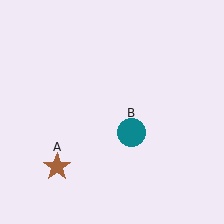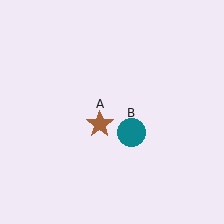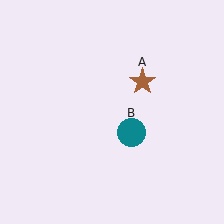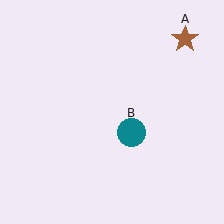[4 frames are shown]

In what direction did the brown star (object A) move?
The brown star (object A) moved up and to the right.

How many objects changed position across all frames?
1 object changed position: brown star (object A).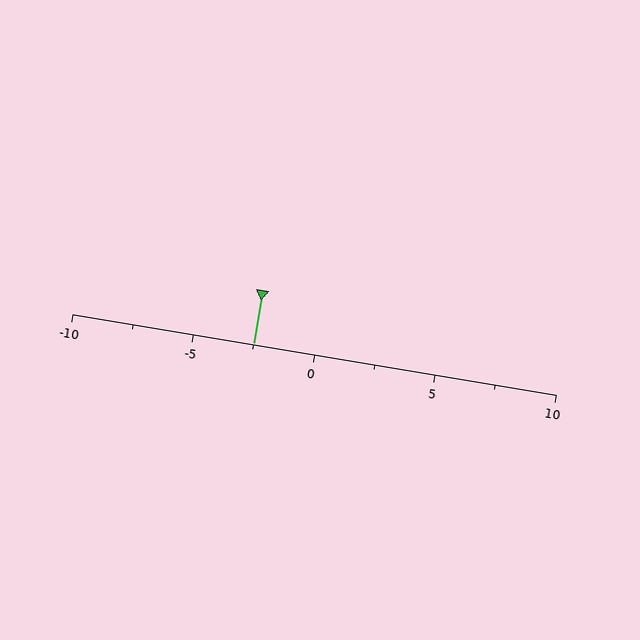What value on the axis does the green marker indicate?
The marker indicates approximately -2.5.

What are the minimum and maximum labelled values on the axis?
The axis runs from -10 to 10.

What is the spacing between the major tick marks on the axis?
The major ticks are spaced 5 apart.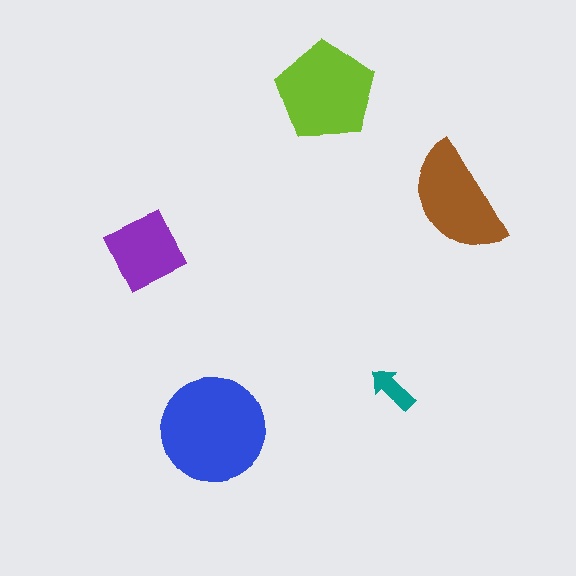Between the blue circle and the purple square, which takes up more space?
The blue circle.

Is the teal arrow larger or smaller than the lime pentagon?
Smaller.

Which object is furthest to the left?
The purple square is leftmost.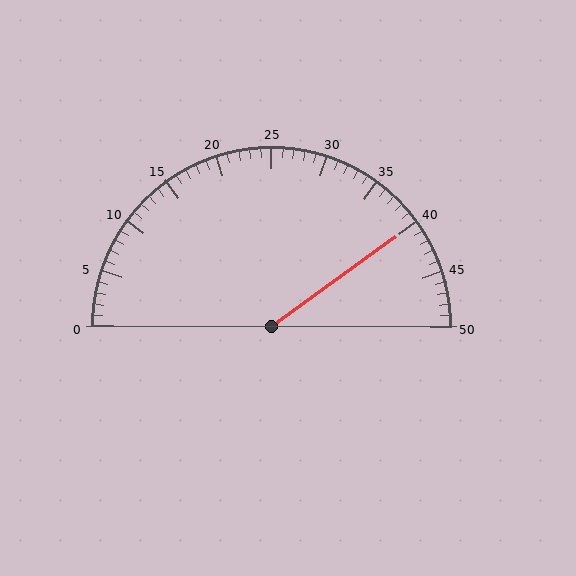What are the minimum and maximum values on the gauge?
The gauge ranges from 0 to 50.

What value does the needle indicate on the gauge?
The needle indicates approximately 40.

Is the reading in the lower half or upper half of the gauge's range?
The reading is in the upper half of the range (0 to 50).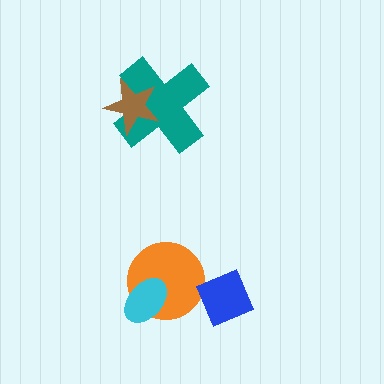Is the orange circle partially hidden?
Yes, it is partially covered by another shape.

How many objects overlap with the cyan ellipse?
1 object overlaps with the cyan ellipse.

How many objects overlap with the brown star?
1 object overlaps with the brown star.